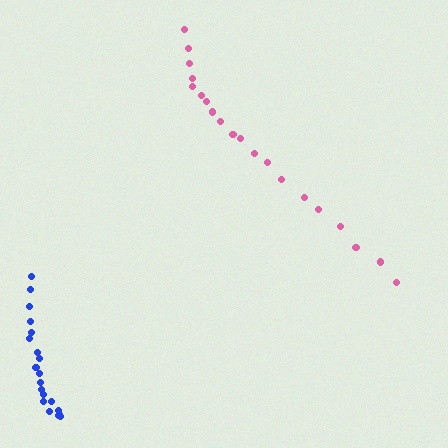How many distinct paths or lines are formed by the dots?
There are 2 distinct paths.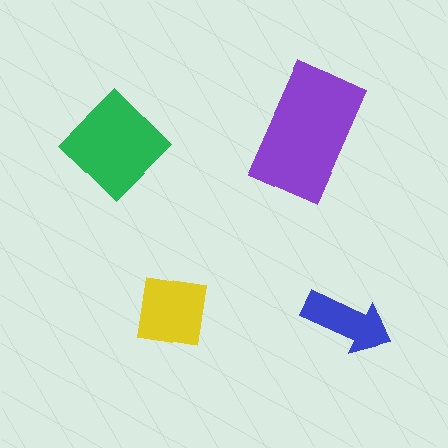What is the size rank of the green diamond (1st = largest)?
2nd.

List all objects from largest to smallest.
The purple rectangle, the green diamond, the yellow square, the blue arrow.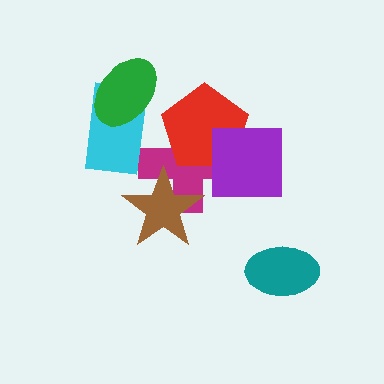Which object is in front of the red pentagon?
The purple square is in front of the red pentagon.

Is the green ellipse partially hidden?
No, no other shape covers it.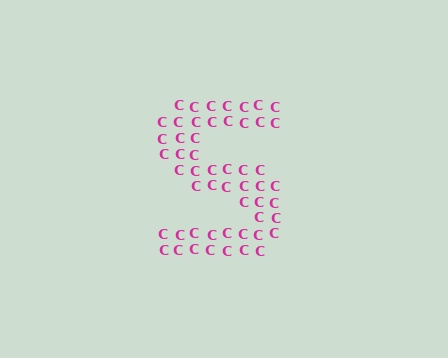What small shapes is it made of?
It is made of small letter C's.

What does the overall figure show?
The overall figure shows the letter S.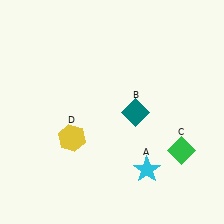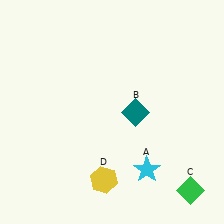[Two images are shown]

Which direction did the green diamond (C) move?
The green diamond (C) moved down.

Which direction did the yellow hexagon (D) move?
The yellow hexagon (D) moved down.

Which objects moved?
The objects that moved are: the green diamond (C), the yellow hexagon (D).